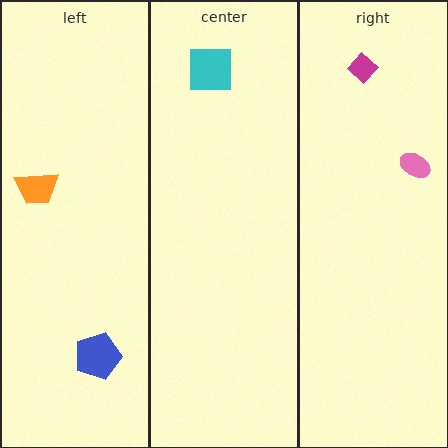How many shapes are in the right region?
2.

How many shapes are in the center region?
1.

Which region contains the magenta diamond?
The right region.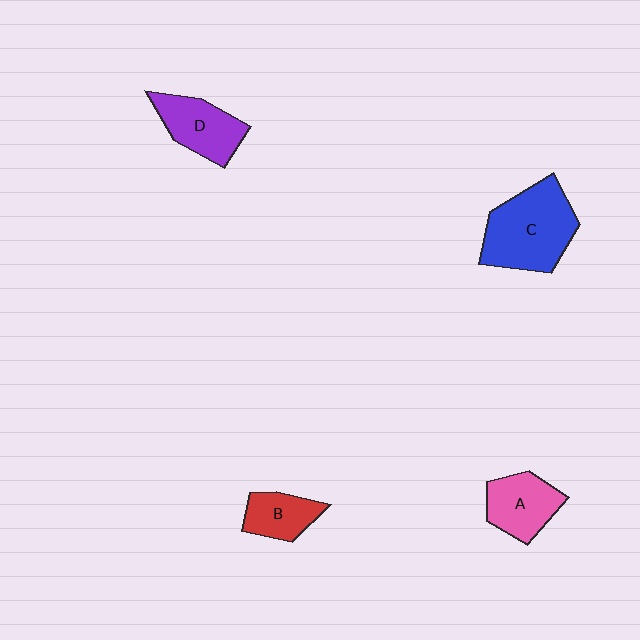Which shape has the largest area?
Shape C (blue).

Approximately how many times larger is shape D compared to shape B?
Approximately 1.4 times.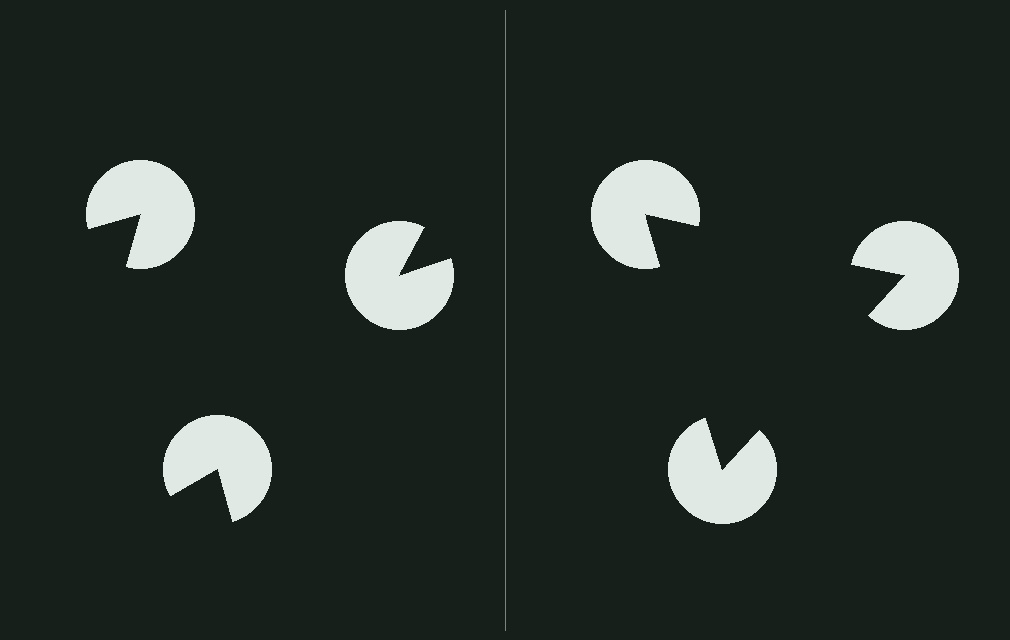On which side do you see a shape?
An illusory triangle appears on the right side. On the left side the wedge cuts are rotated, so no coherent shape forms.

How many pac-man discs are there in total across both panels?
6 — 3 on each side.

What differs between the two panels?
The pac-man discs are positioned identically on both sides; only the wedge orientations differ. On the right they align to a triangle; on the left they are misaligned.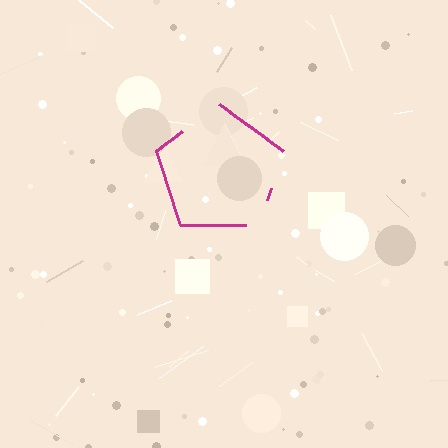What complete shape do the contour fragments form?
The contour fragments form a pentagon.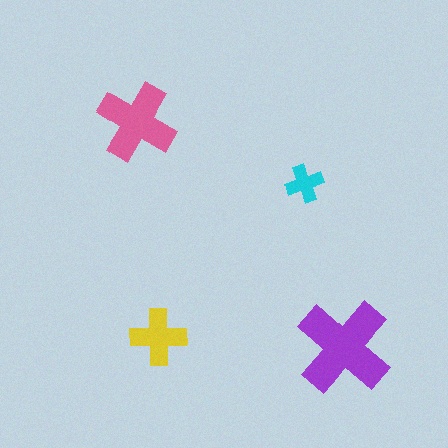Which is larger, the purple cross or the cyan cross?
The purple one.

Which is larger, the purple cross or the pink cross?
The purple one.